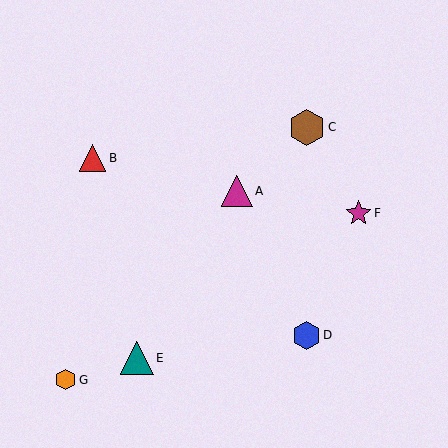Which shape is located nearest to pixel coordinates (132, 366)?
The teal triangle (labeled E) at (137, 358) is nearest to that location.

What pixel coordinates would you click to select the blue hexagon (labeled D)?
Click at (307, 335) to select the blue hexagon D.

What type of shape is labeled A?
Shape A is a magenta triangle.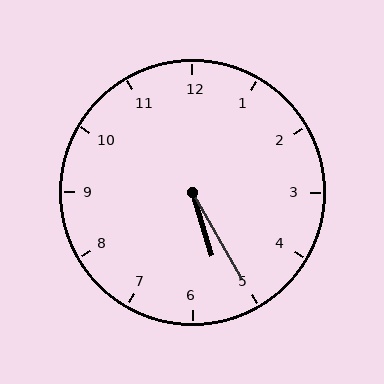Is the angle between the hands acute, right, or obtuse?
It is acute.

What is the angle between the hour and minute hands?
Approximately 12 degrees.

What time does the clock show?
5:25.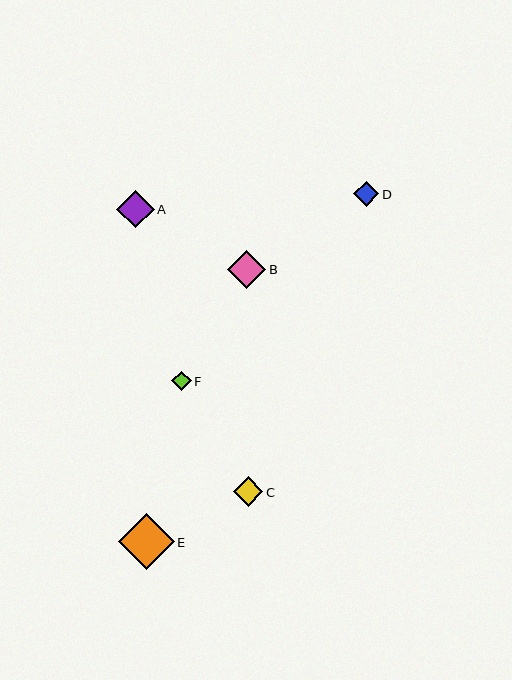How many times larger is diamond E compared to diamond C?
Diamond E is approximately 1.9 times the size of diamond C.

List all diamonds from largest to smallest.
From largest to smallest: E, B, A, C, D, F.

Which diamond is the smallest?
Diamond F is the smallest with a size of approximately 19 pixels.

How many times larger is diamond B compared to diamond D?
Diamond B is approximately 1.5 times the size of diamond D.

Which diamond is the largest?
Diamond E is the largest with a size of approximately 56 pixels.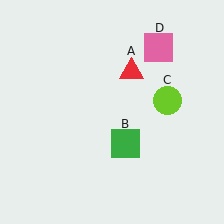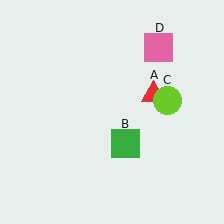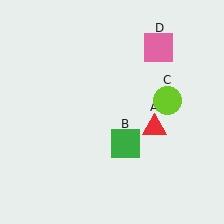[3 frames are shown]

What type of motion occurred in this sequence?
The red triangle (object A) rotated clockwise around the center of the scene.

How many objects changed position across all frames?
1 object changed position: red triangle (object A).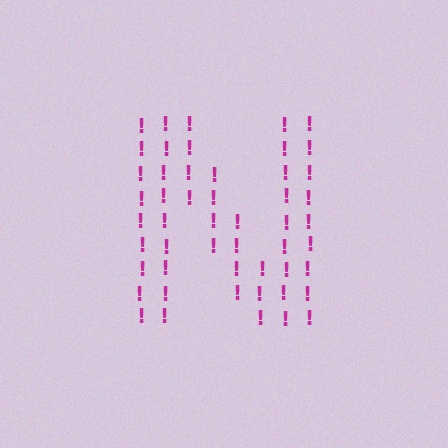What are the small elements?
The small elements are exclamation marks.